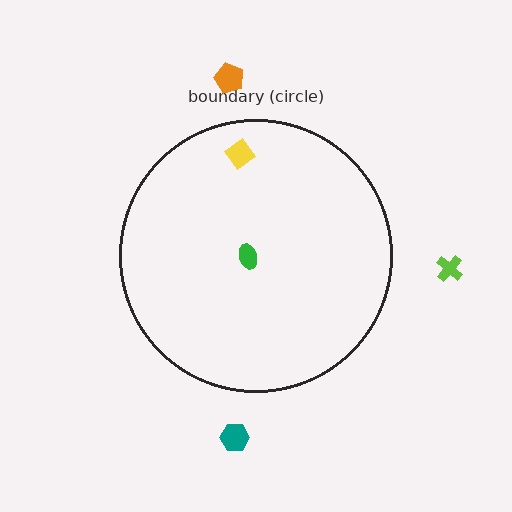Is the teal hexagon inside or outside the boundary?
Outside.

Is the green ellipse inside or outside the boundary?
Inside.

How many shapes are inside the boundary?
2 inside, 3 outside.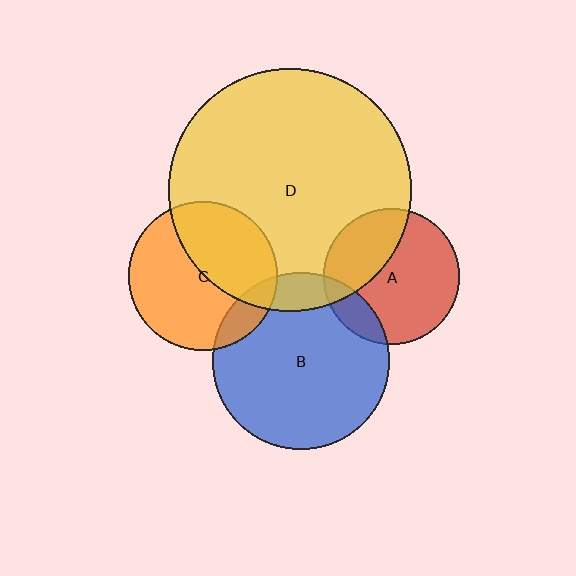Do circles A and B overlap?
Yes.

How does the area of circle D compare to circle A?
Approximately 3.2 times.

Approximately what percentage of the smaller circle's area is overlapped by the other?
Approximately 15%.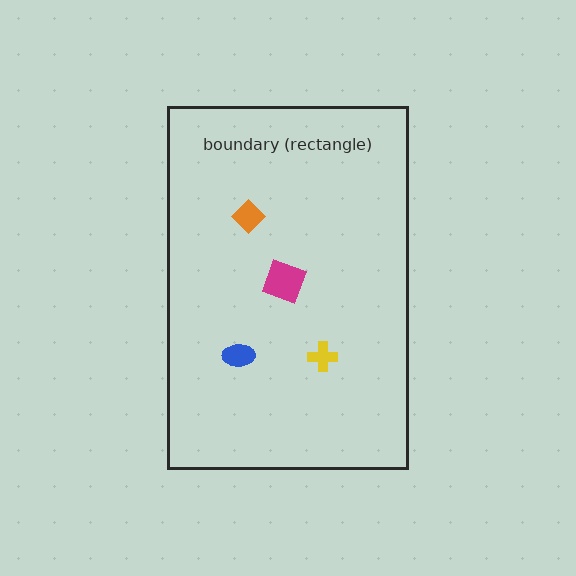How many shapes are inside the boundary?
4 inside, 0 outside.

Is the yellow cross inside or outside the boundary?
Inside.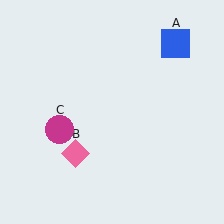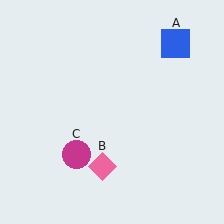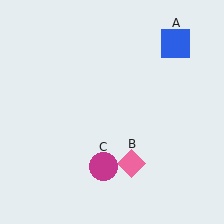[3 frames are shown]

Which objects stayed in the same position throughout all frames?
Blue square (object A) remained stationary.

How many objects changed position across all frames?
2 objects changed position: pink diamond (object B), magenta circle (object C).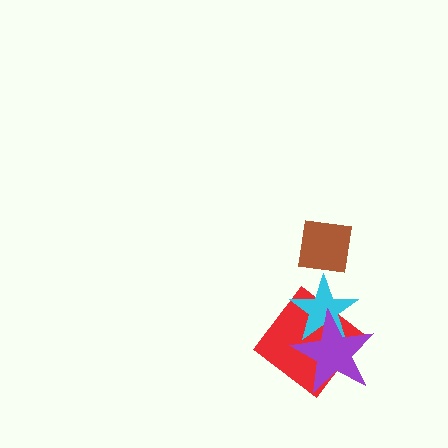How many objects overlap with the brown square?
0 objects overlap with the brown square.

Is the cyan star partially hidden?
Yes, it is partially covered by another shape.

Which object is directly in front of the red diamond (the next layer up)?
The cyan star is directly in front of the red diamond.